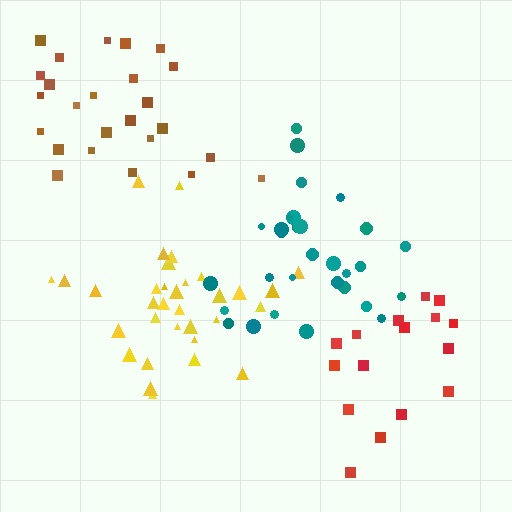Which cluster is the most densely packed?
Yellow.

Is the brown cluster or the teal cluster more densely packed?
Teal.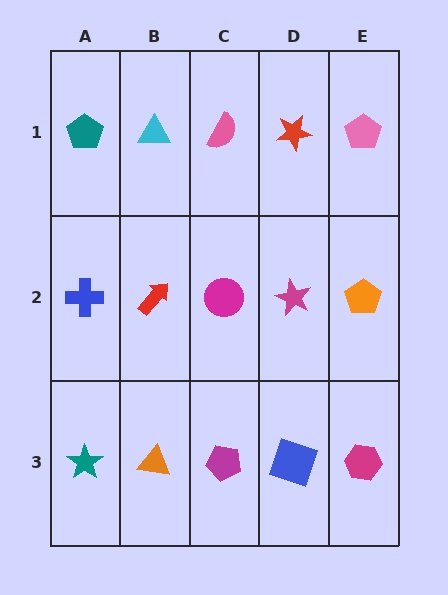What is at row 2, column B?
A red arrow.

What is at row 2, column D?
A magenta star.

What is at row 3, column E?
A magenta hexagon.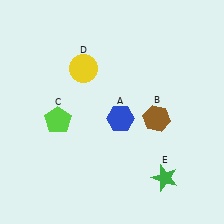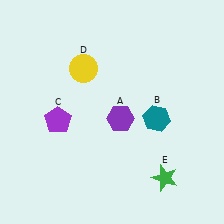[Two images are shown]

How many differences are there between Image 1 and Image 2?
There are 3 differences between the two images.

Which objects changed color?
A changed from blue to purple. B changed from brown to teal. C changed from lime to purple.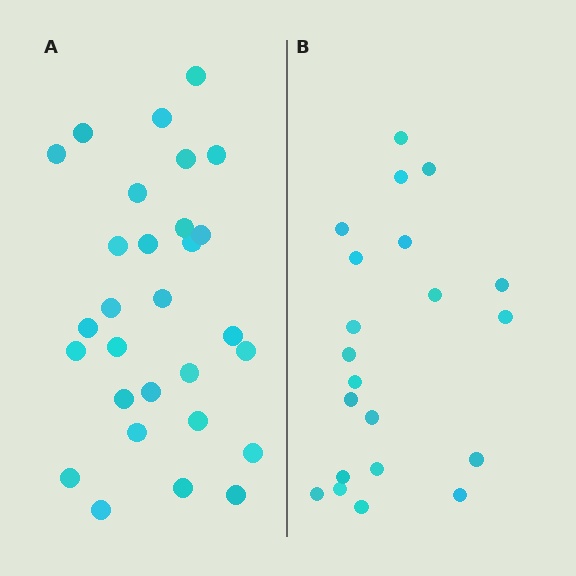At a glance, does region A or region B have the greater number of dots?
Region A (the left region) has more dots.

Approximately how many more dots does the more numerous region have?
Region A has roughly 8 or so more dots than region B.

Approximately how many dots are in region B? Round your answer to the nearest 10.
About 20 dots. (The exact count is 21, which rounds to 20.)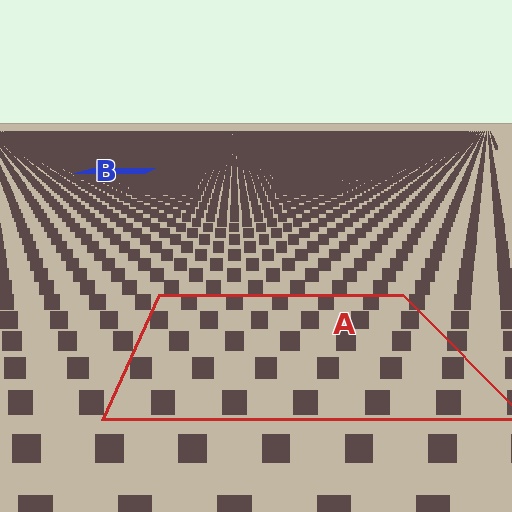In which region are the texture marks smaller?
The texture marks are smaller in region B, because it is farther away.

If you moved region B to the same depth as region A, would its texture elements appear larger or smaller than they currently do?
They would appear larger. At a closer depth, the same texture elements are projected at a bigger on-screen size.